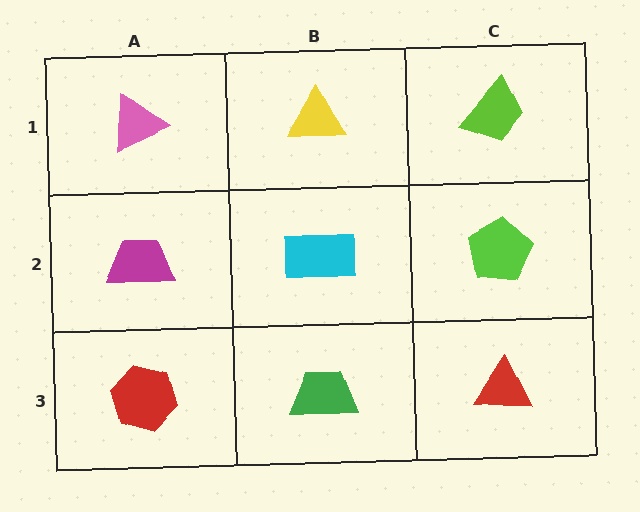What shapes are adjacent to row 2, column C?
A lime trapezoid (row 1, column C), a red triangle (row 3, column C), a cyan rectangle (row 2, column B).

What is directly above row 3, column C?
A lime pentagon.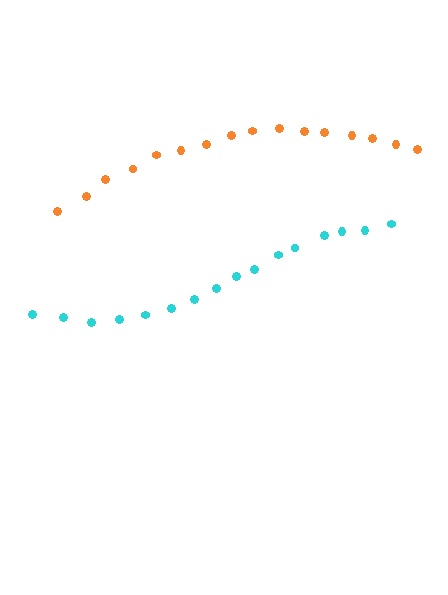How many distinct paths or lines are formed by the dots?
There are 2 distinct paths.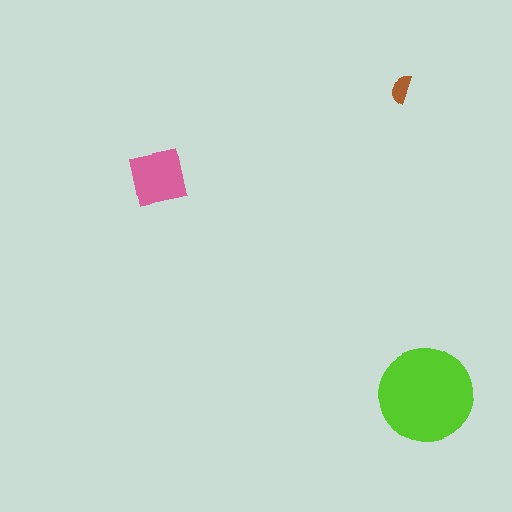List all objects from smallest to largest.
The brown semicircle, the pink square, the lime circle.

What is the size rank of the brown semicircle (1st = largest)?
3rd.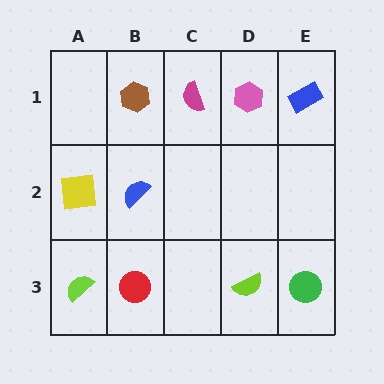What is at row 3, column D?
A lime semicircle.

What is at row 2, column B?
A blue semicircle.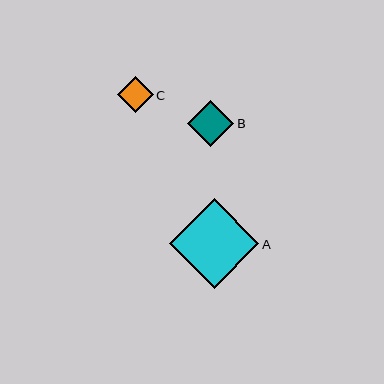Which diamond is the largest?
Diamond A is the largest with a size of approximately 90 pixels.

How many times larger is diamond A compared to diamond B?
Diamond A is approximately 1.9 times the size of diamond B.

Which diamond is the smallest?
Diamond C is the smallest with a size of approximately 36 pixels.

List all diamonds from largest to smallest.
From largest to smallest: A, B, C.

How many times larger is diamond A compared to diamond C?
Diamond A is approximately 2.5 times the size of diamond C.